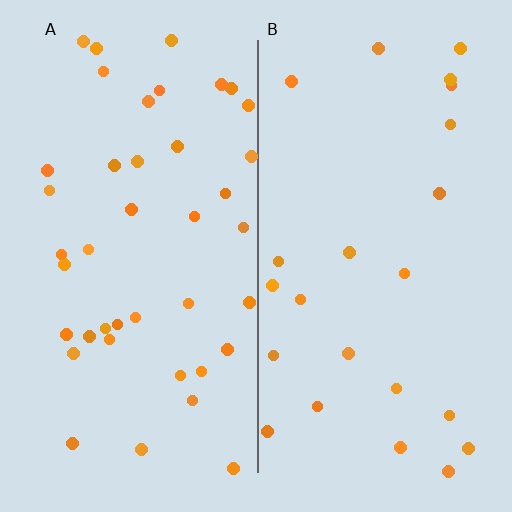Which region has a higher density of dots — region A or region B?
A (the left).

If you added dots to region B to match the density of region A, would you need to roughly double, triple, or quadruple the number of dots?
Approximately double.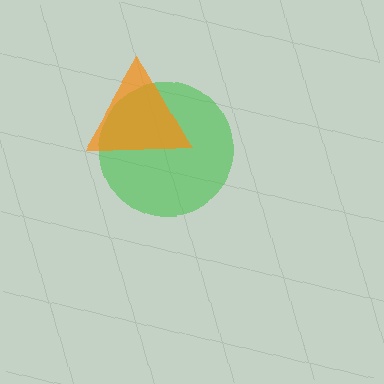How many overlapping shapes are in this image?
There are 2 overlapping shapes in the image.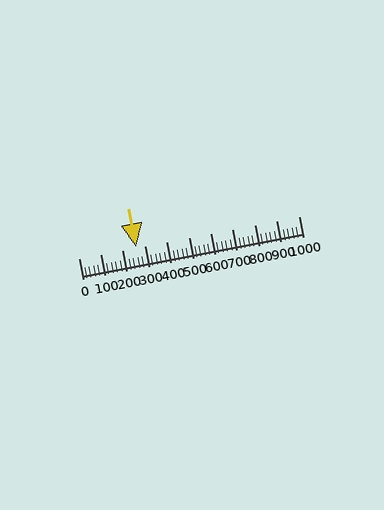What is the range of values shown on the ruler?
The ruler shows values from 0 to 1000.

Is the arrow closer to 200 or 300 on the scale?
The arrow is closer to 300.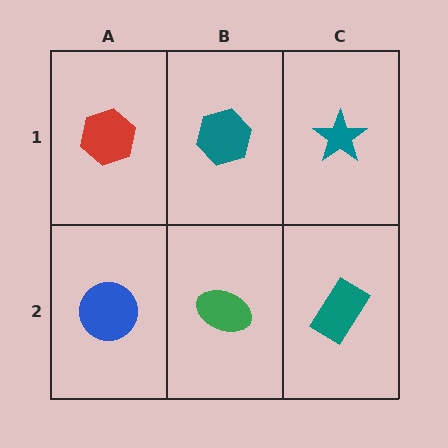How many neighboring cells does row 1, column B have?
3.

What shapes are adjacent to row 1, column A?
A blue circle (row 2, column A), a teal hexagon (row 1, column B).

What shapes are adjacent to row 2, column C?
A teal star (row 1, column C), a green ellipse (row 2, column B).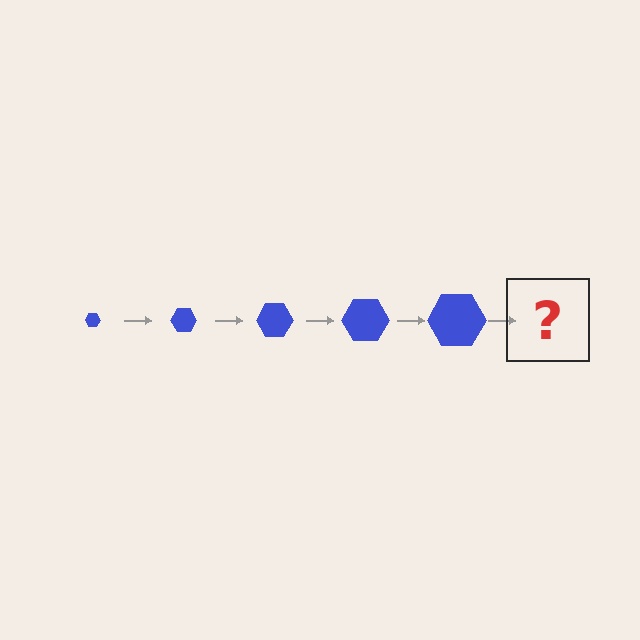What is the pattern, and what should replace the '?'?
The pattern is that the hexagon gets progressively larger each step. The '?' should be a blue hexagon, larger than the previous one.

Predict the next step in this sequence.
The next step is a blue hexagon, larger than the previous one.